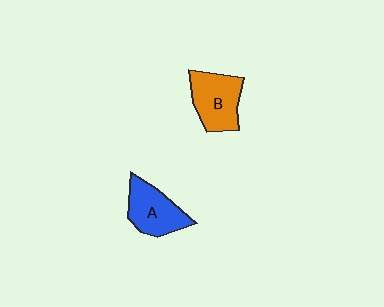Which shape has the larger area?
Shape B (orange).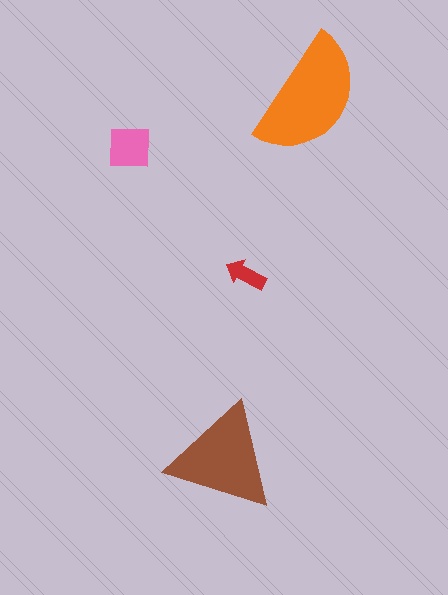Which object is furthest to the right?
The orange semicircle is rightmost.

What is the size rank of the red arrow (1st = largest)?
4th.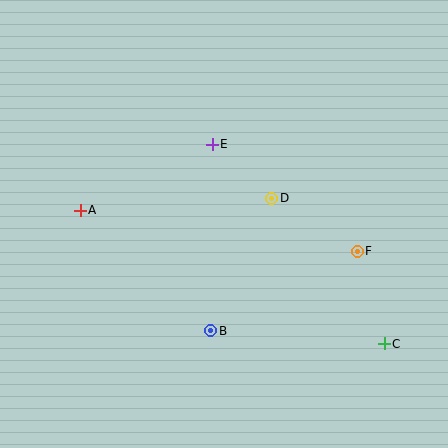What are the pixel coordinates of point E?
Point E is at (212, 144).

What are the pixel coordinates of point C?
Point C is at (384, 344).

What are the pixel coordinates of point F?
Point F is at (357, 251).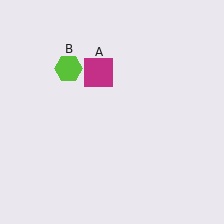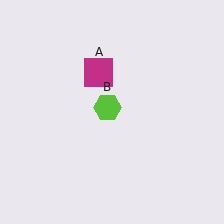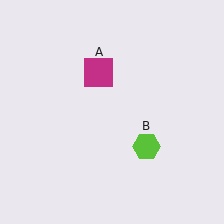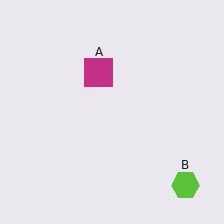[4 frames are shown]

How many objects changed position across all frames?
1 object changed position: lime hexagon (object B).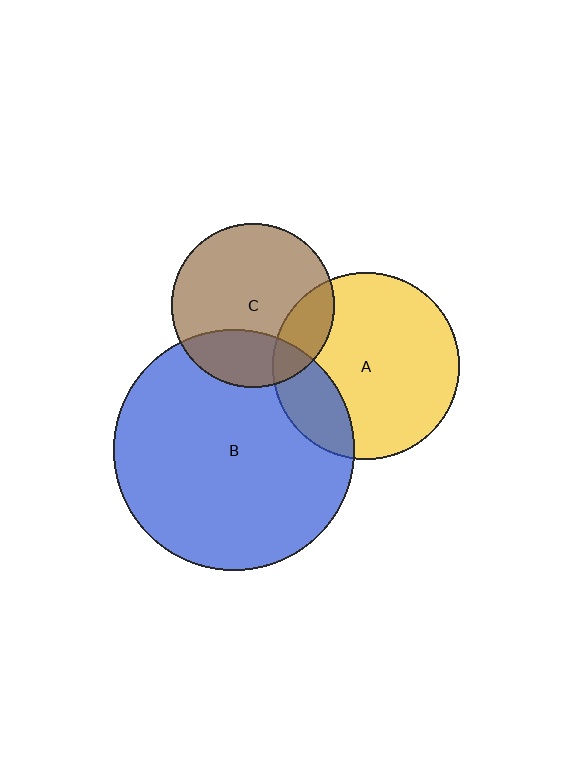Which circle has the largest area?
Circle B (blue).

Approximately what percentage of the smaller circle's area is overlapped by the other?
Approximately 20%.